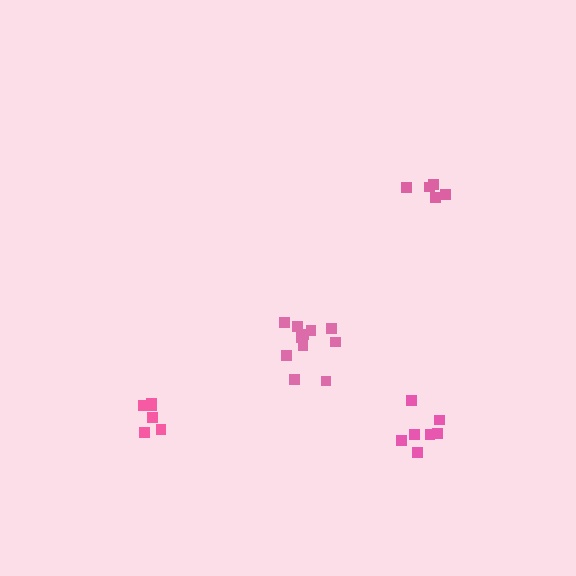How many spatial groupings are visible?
There are 4 spatial groupings.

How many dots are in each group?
Group 1: 7 dots, Group 2: 11 dots, Group 3: 5 dots, Group 4: 6 dots (29 total).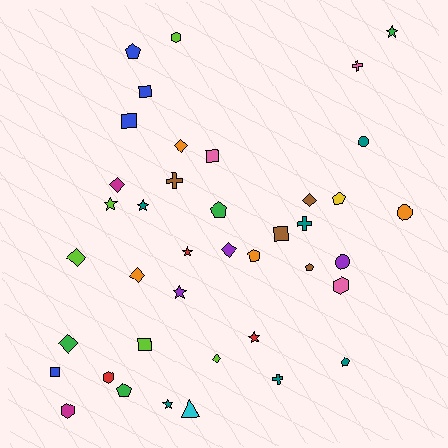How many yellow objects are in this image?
There is 1 yellow object.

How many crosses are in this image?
There are 4 crosses.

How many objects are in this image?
There are 40 objects.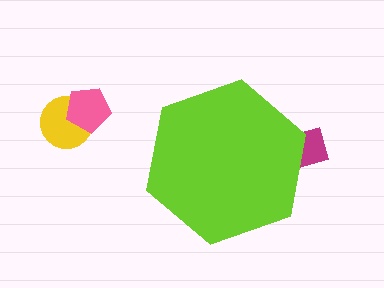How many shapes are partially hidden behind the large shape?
1 shape is partially hidden.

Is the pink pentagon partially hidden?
No, the pink pentagon is fully visible.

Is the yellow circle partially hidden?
No, the yellow circle is fully visible.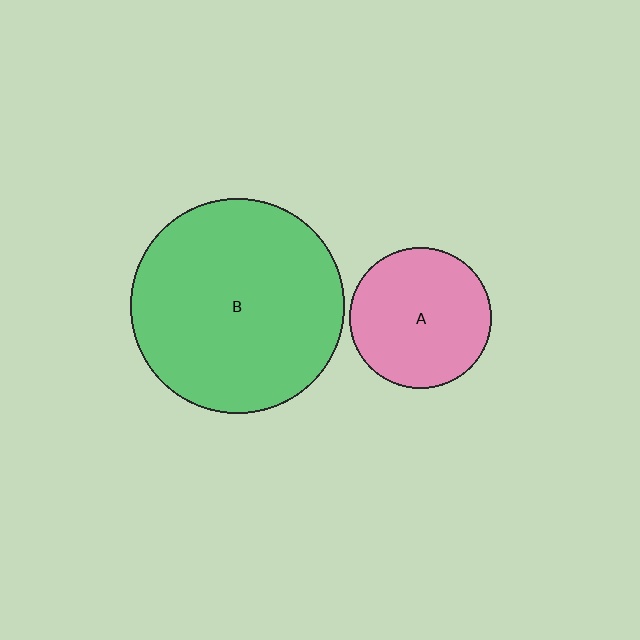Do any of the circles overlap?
No, none of the circles overlap.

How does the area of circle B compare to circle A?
Approximately 2.3 times.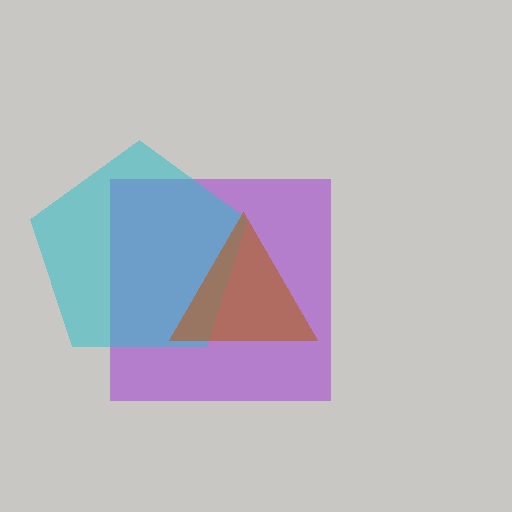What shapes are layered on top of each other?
The layered shapes are: a purple square, a cyan pentagon, a brown triangle.